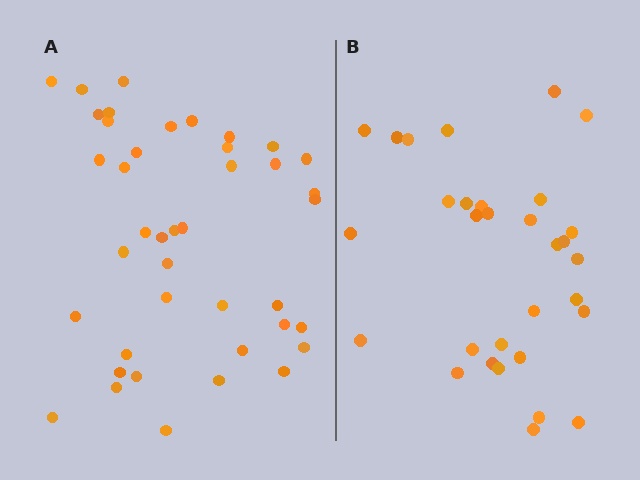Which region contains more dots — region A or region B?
Region A (the left region) has more dots.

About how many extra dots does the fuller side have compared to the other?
Region A has roughly 10 or so more dots than region B.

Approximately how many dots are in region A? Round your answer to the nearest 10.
About 40 dots. (The exact count is 41, which rounds to 40.)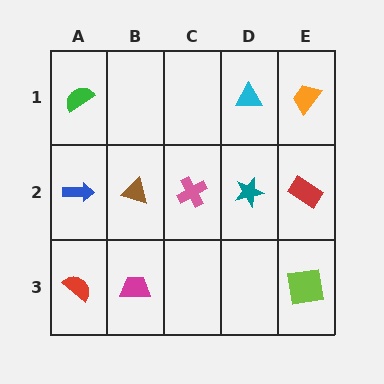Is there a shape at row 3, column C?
No, that cell is empty.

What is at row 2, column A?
A blue arrow.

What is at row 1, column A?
A green semicircle.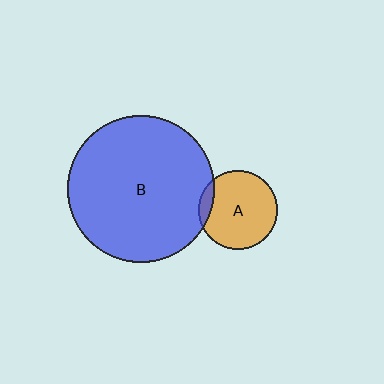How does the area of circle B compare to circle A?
Approximately 3.5 times.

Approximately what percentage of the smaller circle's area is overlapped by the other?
Approximately 10%.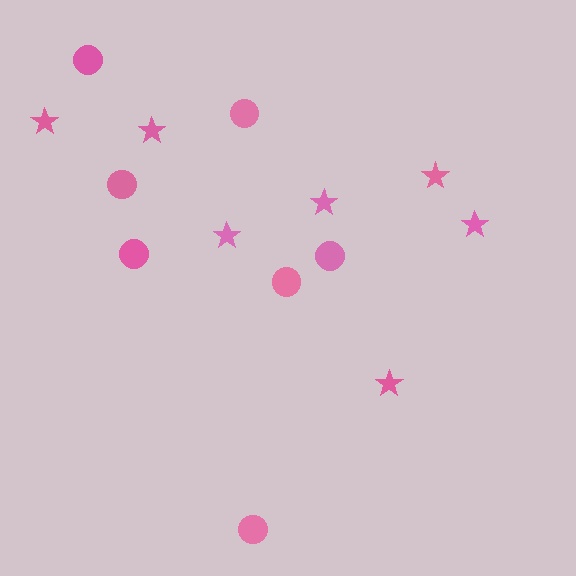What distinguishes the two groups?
There are 2 groups: one group of stars (7) and one group of circles (7).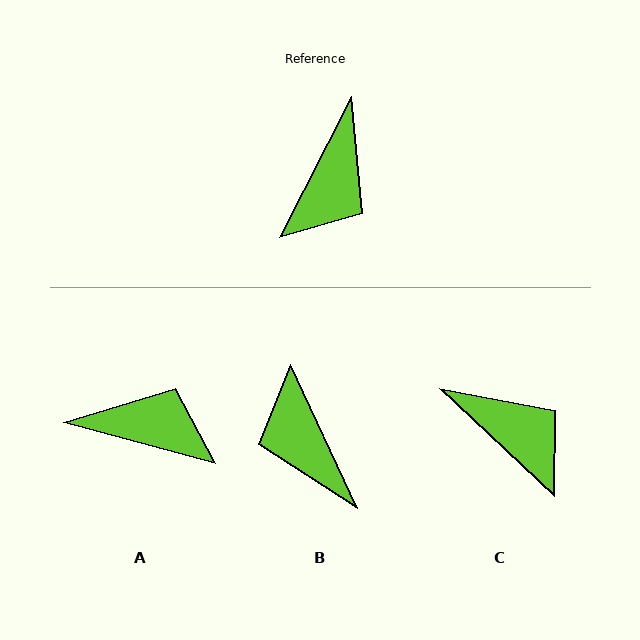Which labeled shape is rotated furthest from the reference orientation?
B, about 128 degrees away.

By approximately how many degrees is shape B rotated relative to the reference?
Approximately 128 degrees clockwise.